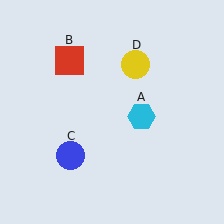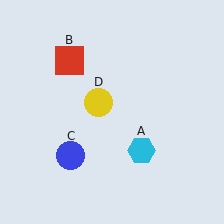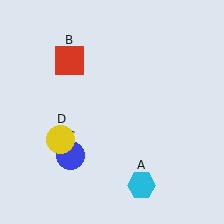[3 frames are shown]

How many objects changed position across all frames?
2 objects changed position: cyan hexagon (object A), yellow circle (object D).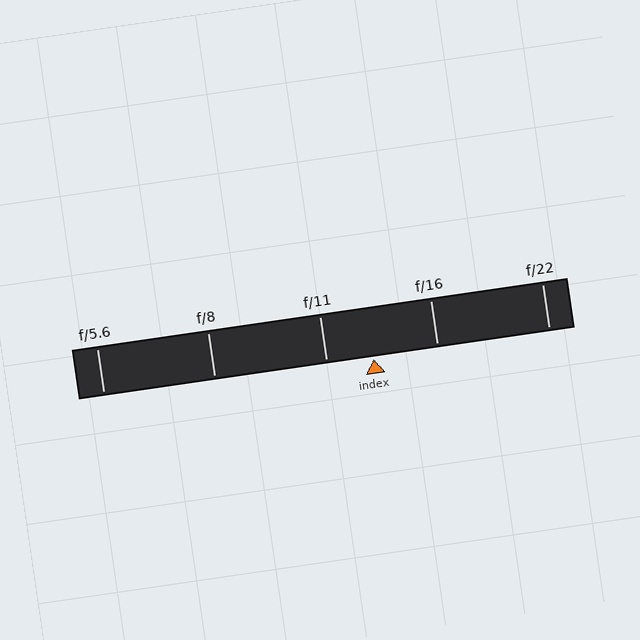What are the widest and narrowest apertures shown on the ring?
The widest aperture shown is f/5.6 and the narrowest is f/22.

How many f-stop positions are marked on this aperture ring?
There are 5 f-stop positions marked.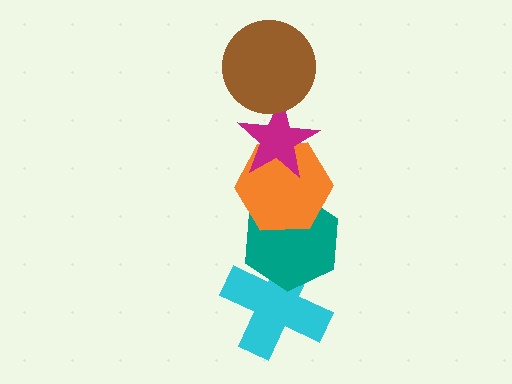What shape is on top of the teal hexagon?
The orange hexagon is on top of the teal hexagon.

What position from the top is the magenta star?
The magenta star is 2nd from the top.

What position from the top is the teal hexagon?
The teal hexagon is 4th from the top.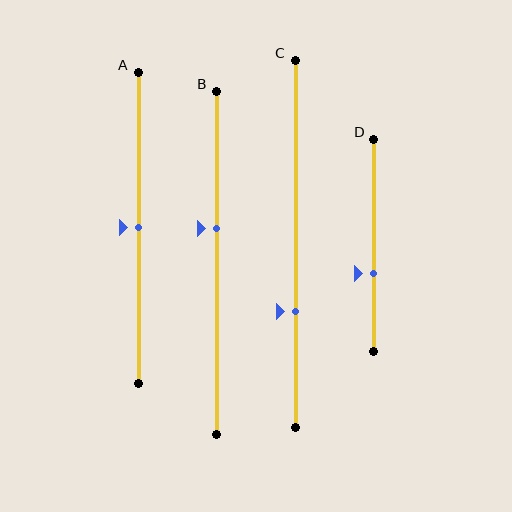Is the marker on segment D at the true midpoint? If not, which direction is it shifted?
No, the marker on segment D is shifted downward by about 13% of the segment length.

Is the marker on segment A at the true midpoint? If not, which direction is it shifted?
Yes, the marker on segment A is at the true midpoint.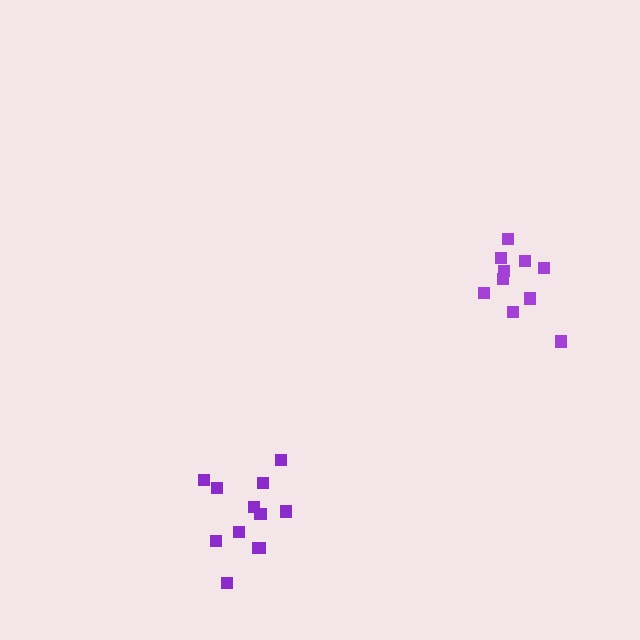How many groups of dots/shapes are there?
There are 2 groups.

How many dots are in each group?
Group 1: 10 dots, Group 2: 12 dots (22 total).